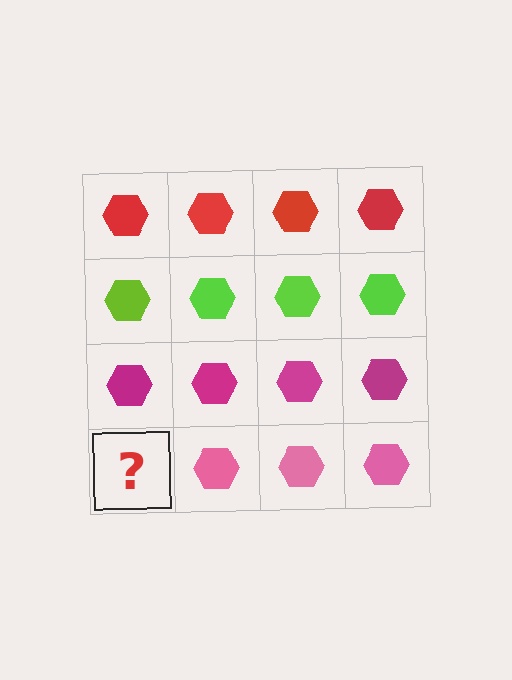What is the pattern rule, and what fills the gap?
The rule is that each row has a consistent color. The gap should be filled with a pink hexagon.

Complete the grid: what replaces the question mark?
The question mark should be replaced with a pink hexagon.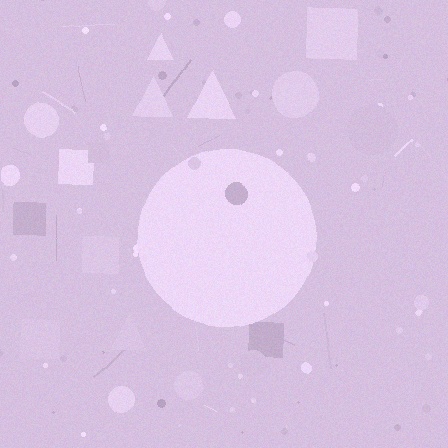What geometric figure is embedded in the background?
A circle is embedded in the background.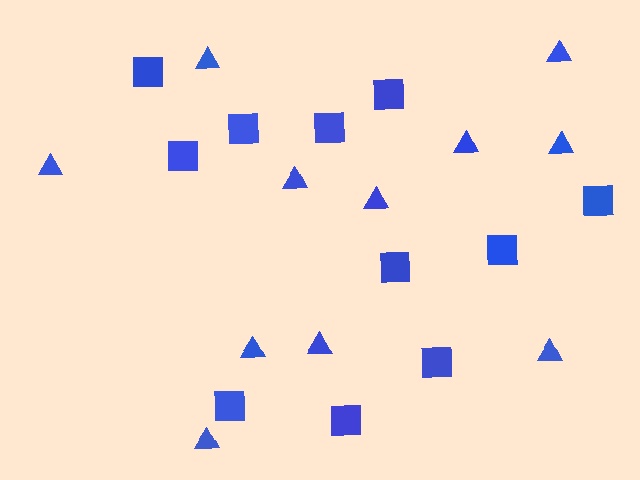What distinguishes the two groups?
There are 2 groups: one group of squares (11) and one group of triangles (11).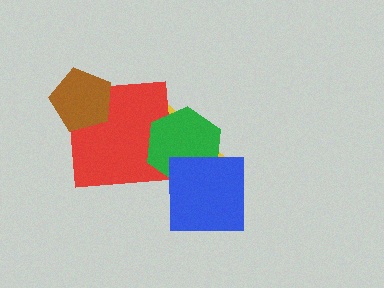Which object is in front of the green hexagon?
The blue square is in front of the green hexagon.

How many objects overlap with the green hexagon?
3 objects overlap with the green hexagon.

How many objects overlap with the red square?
3 objects overlap with the red square.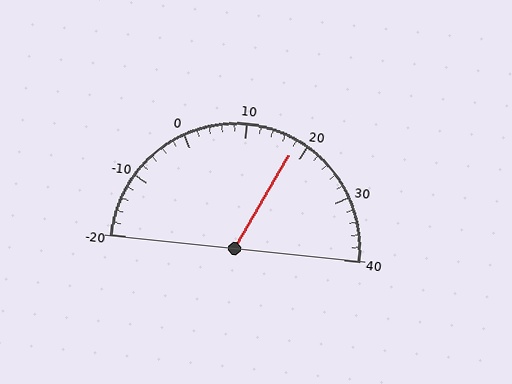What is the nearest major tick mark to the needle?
The nearest major tick mark is 20.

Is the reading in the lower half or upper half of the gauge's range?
The reading is in the upper half of the range (-20 to 40).